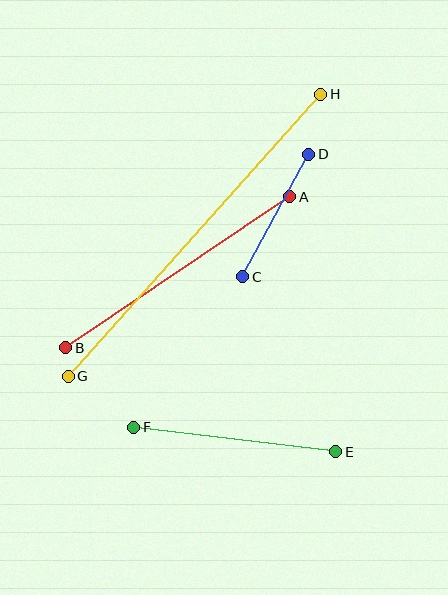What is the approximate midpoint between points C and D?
The midpoint is at approximately (276, 215) pixels.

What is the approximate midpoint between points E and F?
The midpoint is at approximately (235, 440) pixels.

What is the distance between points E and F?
The distance is approximately 203 pixels.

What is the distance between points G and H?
The distance is approximately 379 pixels.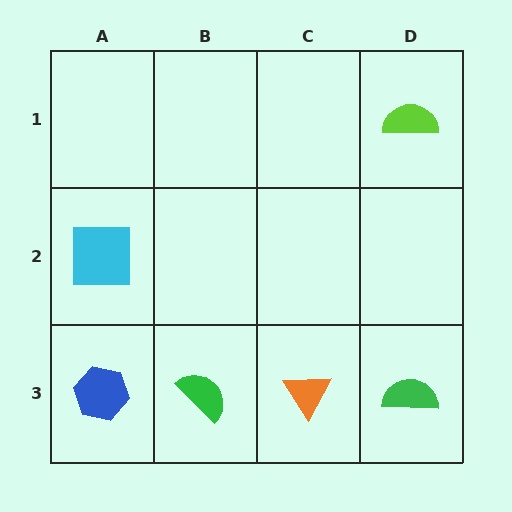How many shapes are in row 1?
1 shape.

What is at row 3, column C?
An orange triangle.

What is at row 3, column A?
A blue hexagon.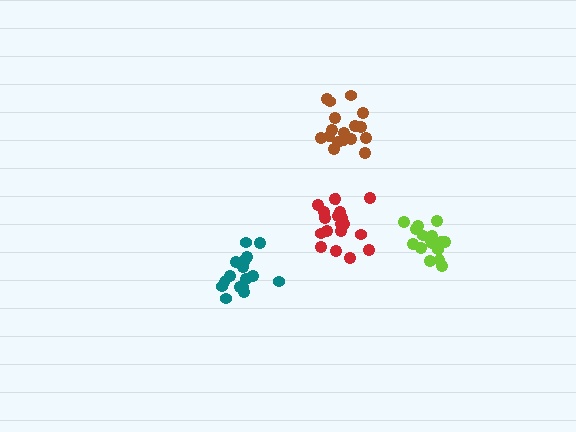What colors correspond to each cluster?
The clusters are colored: teal, brown, red, lime.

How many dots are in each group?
Group 1: 18 dots, Group 2: 17 dots, Group 3: 19 dots, Group 4: 16 dots (70 total).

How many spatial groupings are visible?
There are 4 spatial groupings.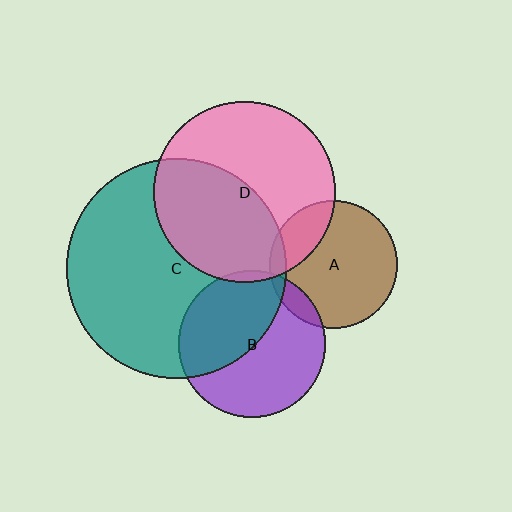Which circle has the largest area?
Circle C (teal).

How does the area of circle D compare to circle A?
Approximately 2.0 times.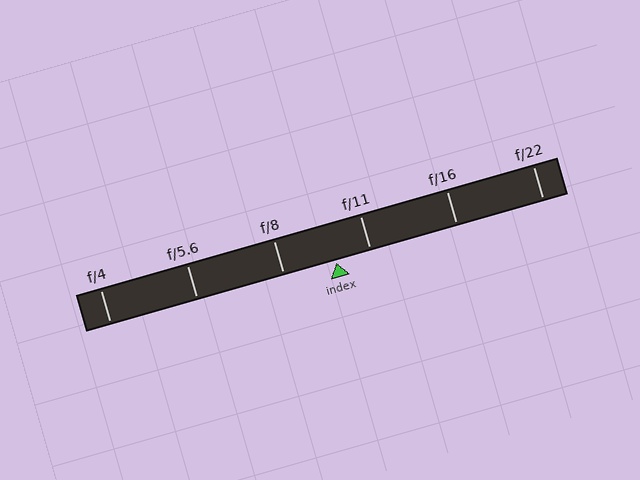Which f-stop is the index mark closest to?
The index mark is closest to f/11.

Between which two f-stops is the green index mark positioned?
The index mark is between f/8 and f/11.